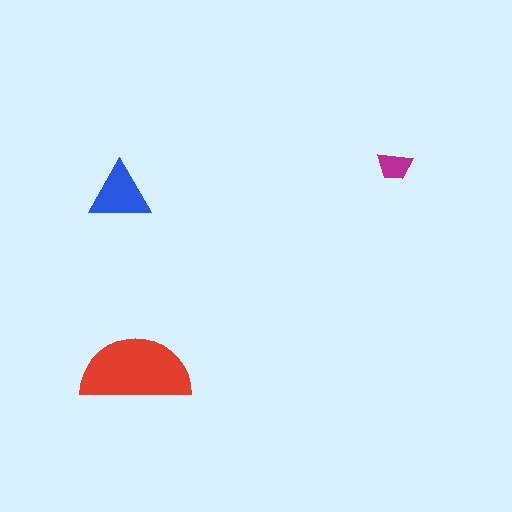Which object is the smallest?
The magenta trapezoid.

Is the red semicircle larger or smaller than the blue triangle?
Larger.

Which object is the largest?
The red semicircle.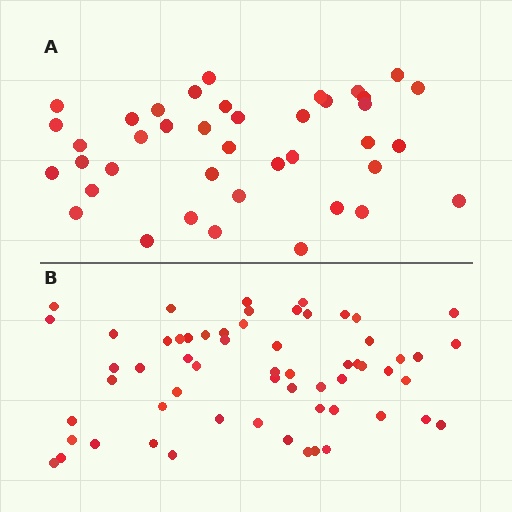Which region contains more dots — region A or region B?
Region B (the bottom region) has more dots.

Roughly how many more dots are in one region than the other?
Region B has approximately 20 more dots than region A.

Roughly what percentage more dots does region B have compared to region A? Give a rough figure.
About 50% more.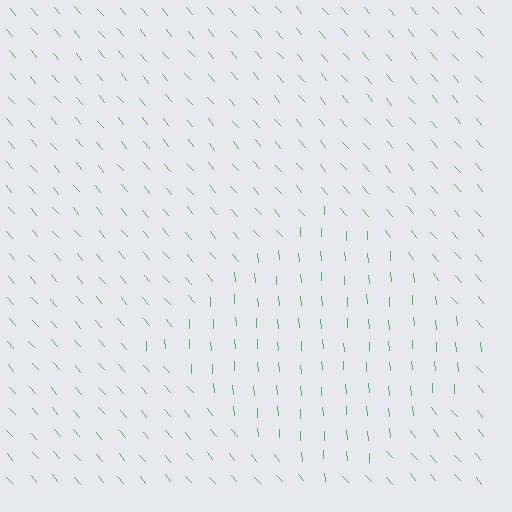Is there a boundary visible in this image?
Yes, there is a texture boundary formed by a change in line orientation.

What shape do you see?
I see a diamond.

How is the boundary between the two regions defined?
The boundary is defined purely by a change in line orientation (approximately 37 degrees difference). All lines are the same color and thickness.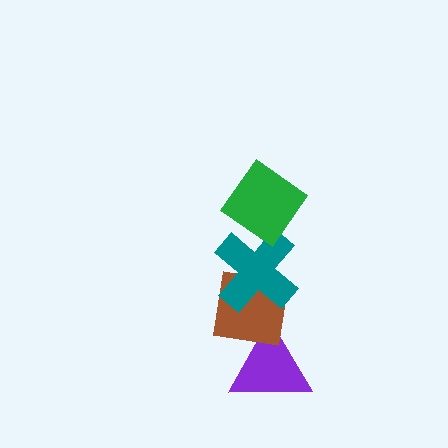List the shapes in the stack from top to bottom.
From top to bottom: the green diamond, the teal cross, the brown square, the purple triangle.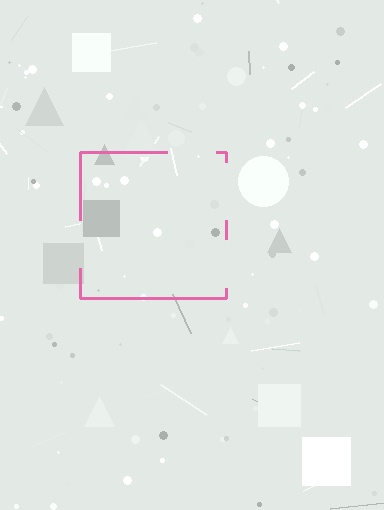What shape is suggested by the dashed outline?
The dashed outline suggests a square.